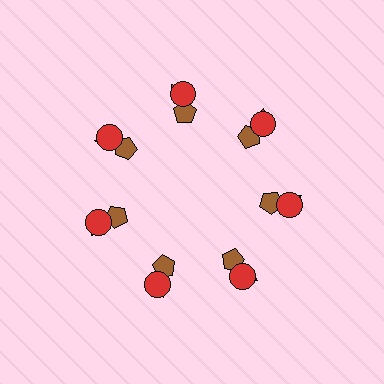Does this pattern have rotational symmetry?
Yes, this pattern has 7-fold rotational symmetry. It looks the same after rotating 51 degrees around the center.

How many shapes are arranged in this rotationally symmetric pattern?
There are 21 shapes, arranged in 7 groups of 3.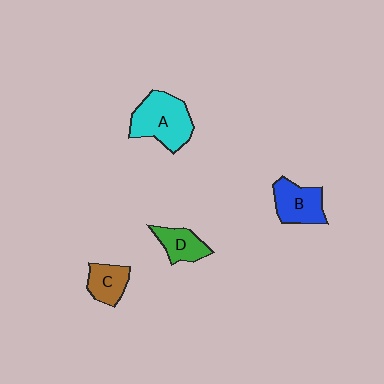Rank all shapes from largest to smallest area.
From largest to smallest: A (cyan), B (blue), D (green), C (brown).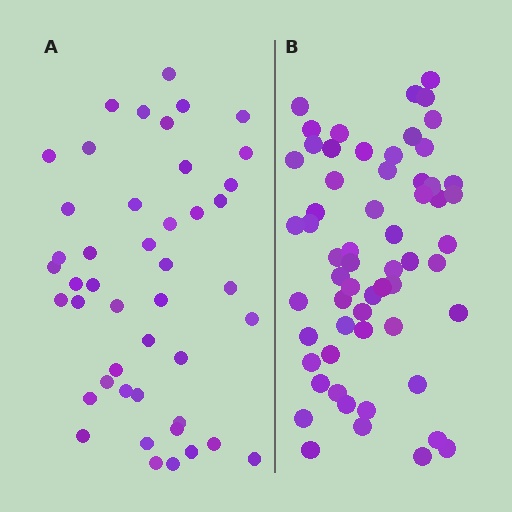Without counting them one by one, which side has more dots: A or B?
Region B (the right region) has more dots.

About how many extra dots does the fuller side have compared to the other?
Region B has approximately 15 more dots than region A.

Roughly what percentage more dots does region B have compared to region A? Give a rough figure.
About 35% more.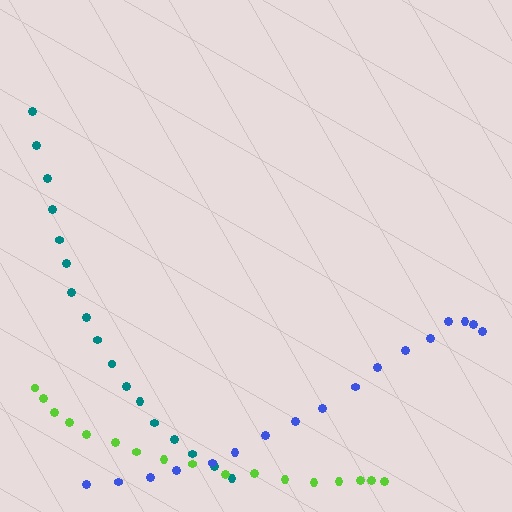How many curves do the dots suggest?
There are 3 distinct paths.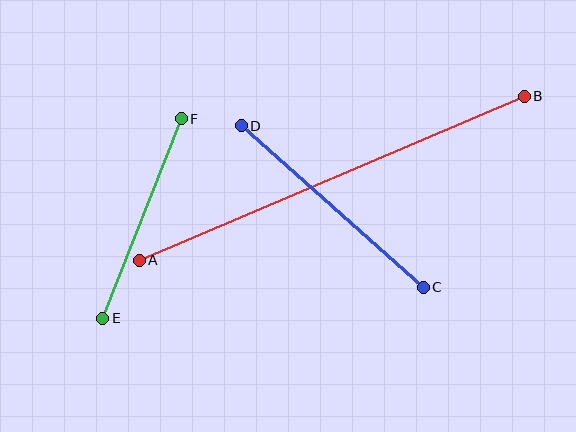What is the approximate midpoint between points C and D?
The midpoint is at approximately (332, 207) pixels.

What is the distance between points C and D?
The distance is approximately 243 pixels.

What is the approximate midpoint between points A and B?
The midpoint is at approximately (332, 178) pixels.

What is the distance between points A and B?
The distance is approximately 419 pixels.